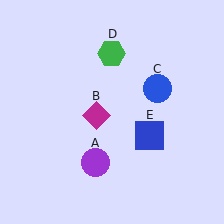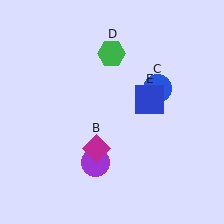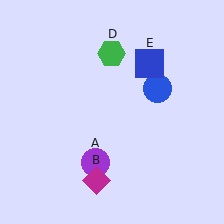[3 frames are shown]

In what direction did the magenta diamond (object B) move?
The magenta diamond (object B) moved down.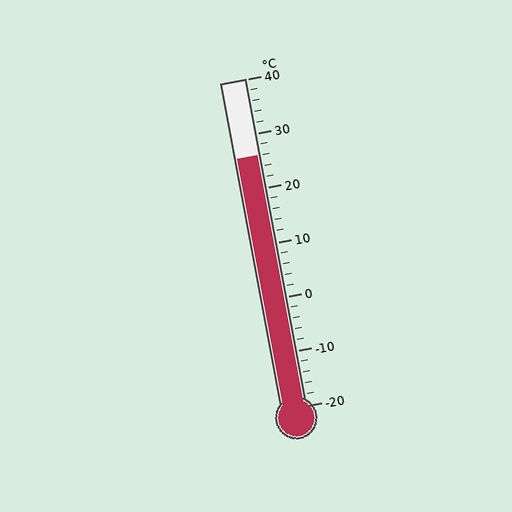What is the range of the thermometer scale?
The thermometer scale ranges from -20°C to 40°C.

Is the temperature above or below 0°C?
The temperature is above 0°C.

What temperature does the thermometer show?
The thermometer shows approximately 26°C.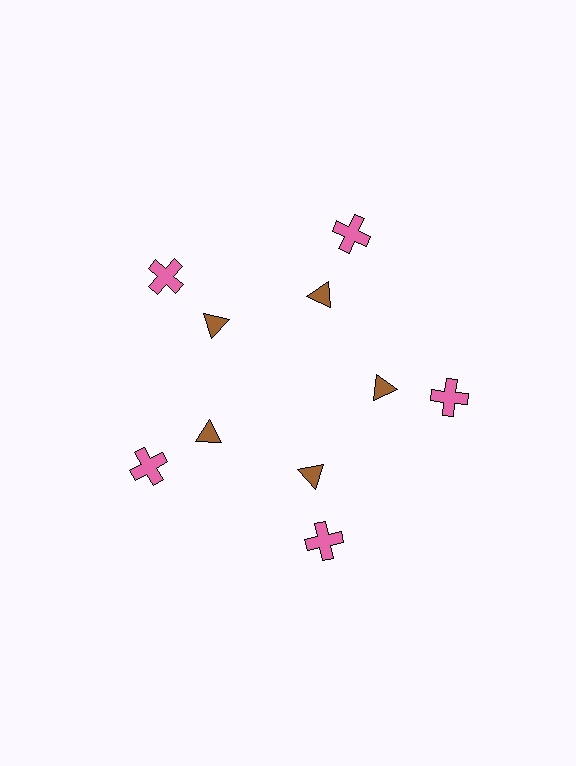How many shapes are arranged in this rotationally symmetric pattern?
There are 10 shapes, arranged in 5 groups of 2.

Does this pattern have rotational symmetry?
Yes, this pattern has 5-fold rotational symmetry. It looks the same after rotating 72 degrees around the center.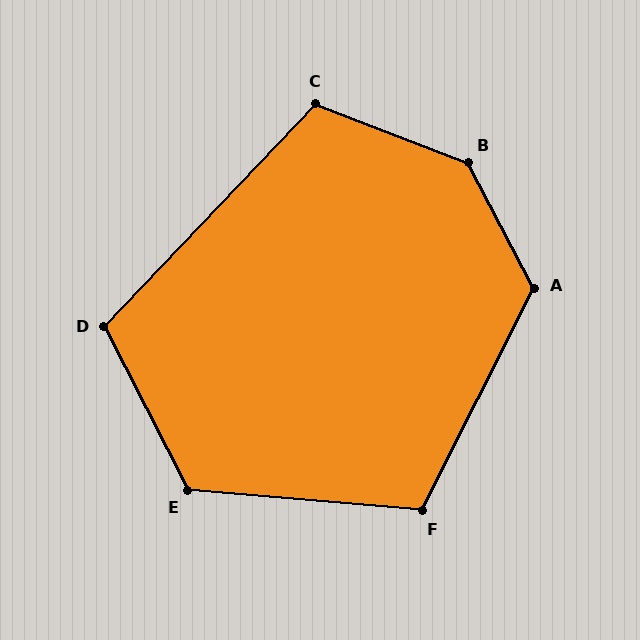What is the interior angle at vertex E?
Approximately 122 degrees (obtuse).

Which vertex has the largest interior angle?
B, at approximately 139 degrees.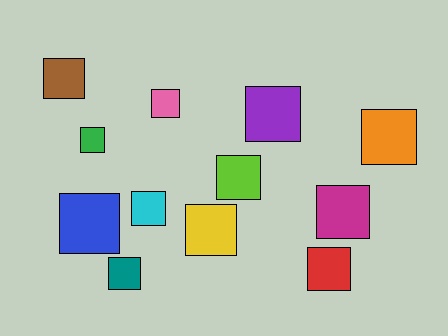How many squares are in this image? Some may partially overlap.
There are 12 squares.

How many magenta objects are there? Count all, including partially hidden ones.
There is 1 magenta object.